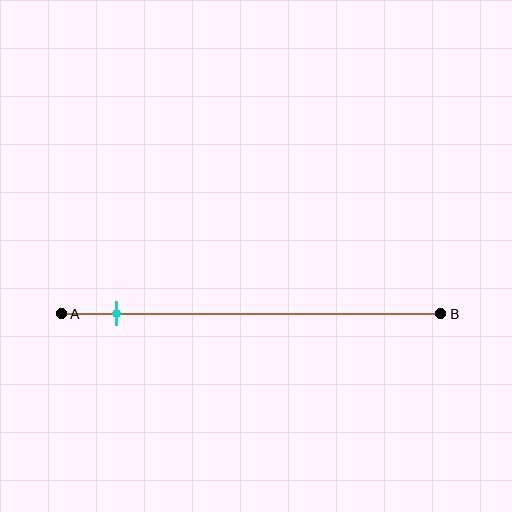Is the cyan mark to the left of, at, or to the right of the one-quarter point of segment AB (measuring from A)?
The cyan mark is to the left of the one-quarter point of segment AB.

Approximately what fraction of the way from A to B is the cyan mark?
The cyan mark is approximately 15% of the way from A to B.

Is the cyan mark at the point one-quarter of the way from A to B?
No, the mark is at about 15% from A, not at the 25% one-quarter point.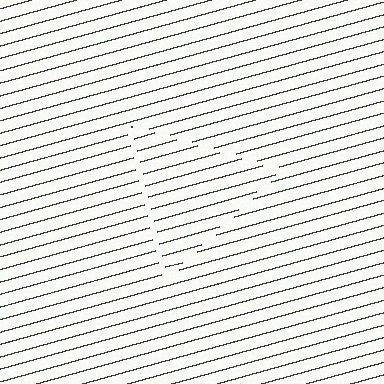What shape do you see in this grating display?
An illusory triangle. The interior of the shape contains the same grating, shifted by half a period — the contour is defined by the phase discontinuity where line-ends from the inner and outer gratings abut.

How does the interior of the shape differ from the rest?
The interior of the shape contains the same grating, shifted by half a period — the contour is defined by the phase discontinuity where line-ends from the inner and outer gratings abut.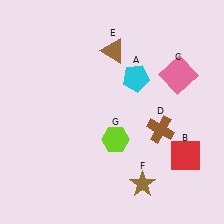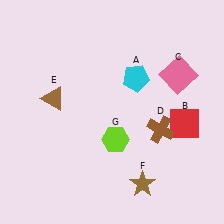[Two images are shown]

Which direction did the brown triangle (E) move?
The brown triangle (E) moved left.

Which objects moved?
The objects that moved are: the red square (B), the brown triangle (E).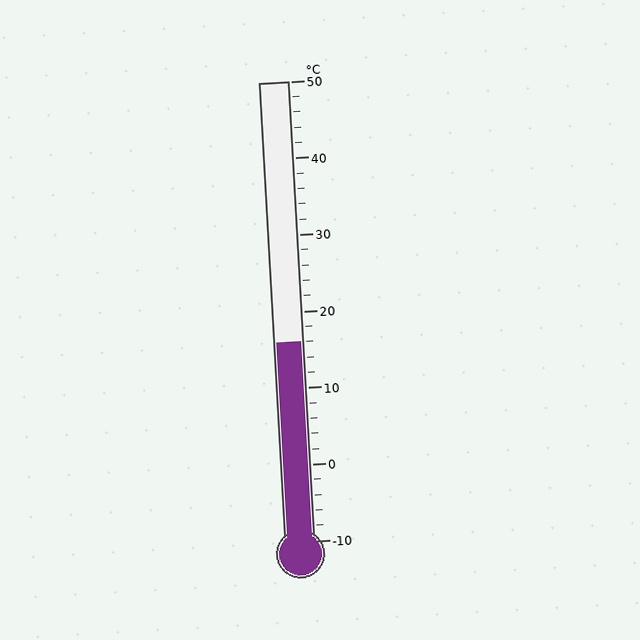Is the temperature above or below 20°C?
The temperature is below 20°C.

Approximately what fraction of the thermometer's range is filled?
The thermometer is filled to approximately 45% of its range.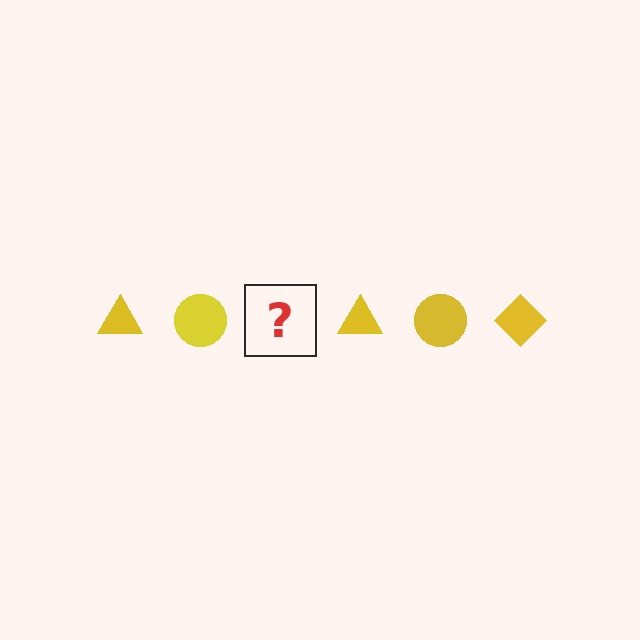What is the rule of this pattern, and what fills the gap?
The rule is that the pattern cycles through triangle, circle, diamond shapes in yellow. The gap should be filled with a yellow diamond.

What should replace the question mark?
The question mark should be replaced with a yellow diamond.